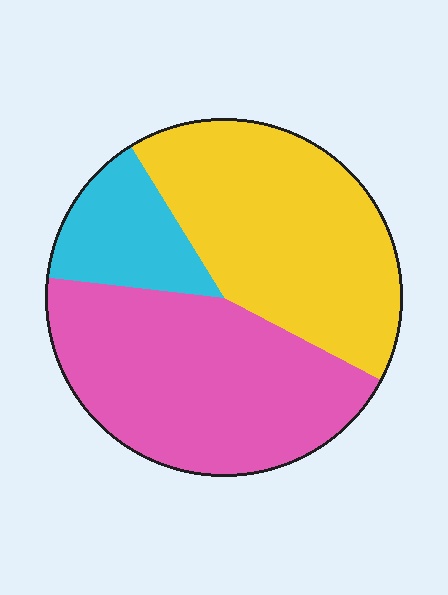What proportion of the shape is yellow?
Yellow covers about 40% of the shape.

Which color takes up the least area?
Cyan, at roughly 15%.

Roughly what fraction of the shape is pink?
Pink covers 44% of the shape.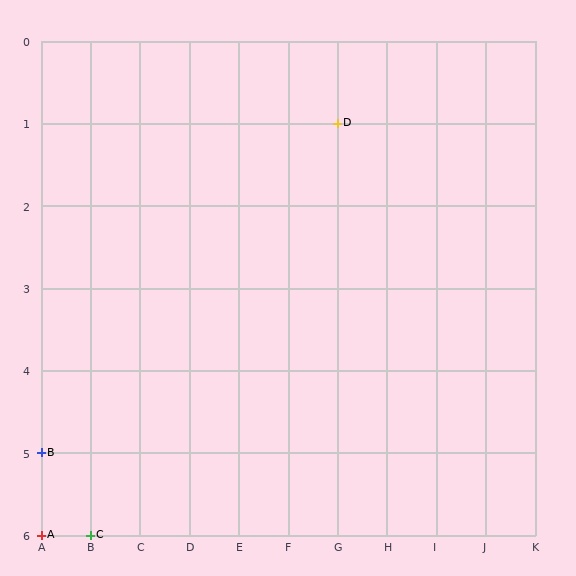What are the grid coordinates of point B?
Point B is at grid coordinates (A, 5).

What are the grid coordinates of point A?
Point A is at grid coordinates (A, 6).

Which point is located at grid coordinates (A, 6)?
Point A is at (A, 6).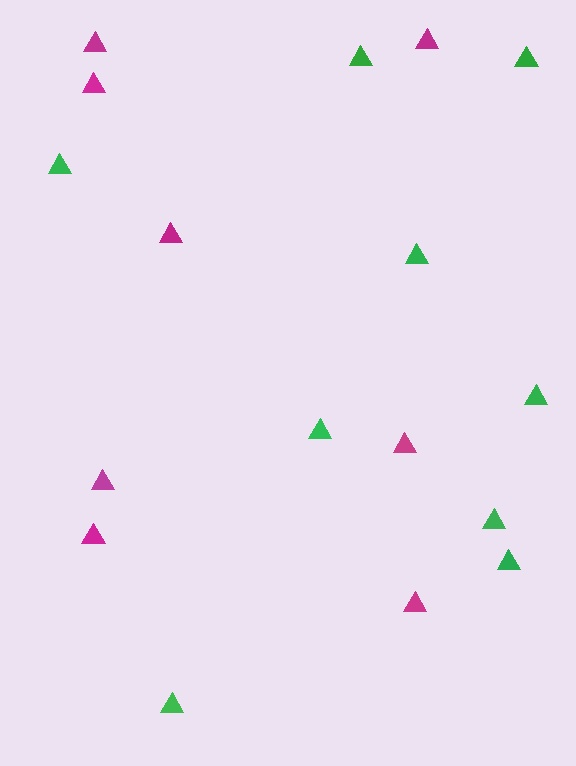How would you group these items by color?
There are 2 groups: one group of green triangles (9) and one group of magenta triangles (8).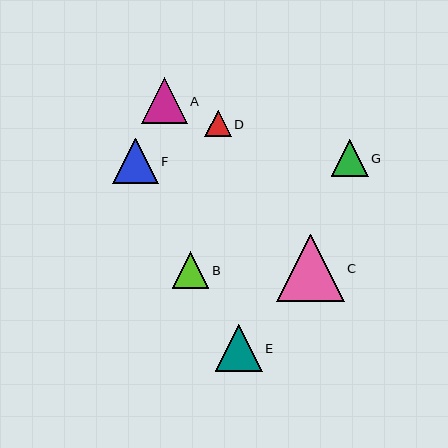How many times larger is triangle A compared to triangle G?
Triangle A is approximately 1.2 times the size of triangle G.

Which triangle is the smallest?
Triangle D is the smallest with a size of approximately 27 pixels.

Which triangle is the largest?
Triangle C is the largest with a size of approximately 68 pixels.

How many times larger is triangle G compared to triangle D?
Triangle G is approximately 1.4 times the size of triangle D.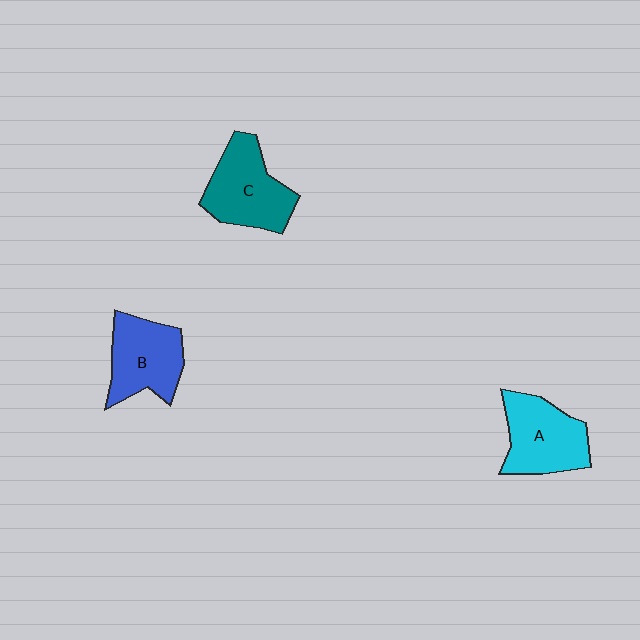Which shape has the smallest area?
Shape B (blue).